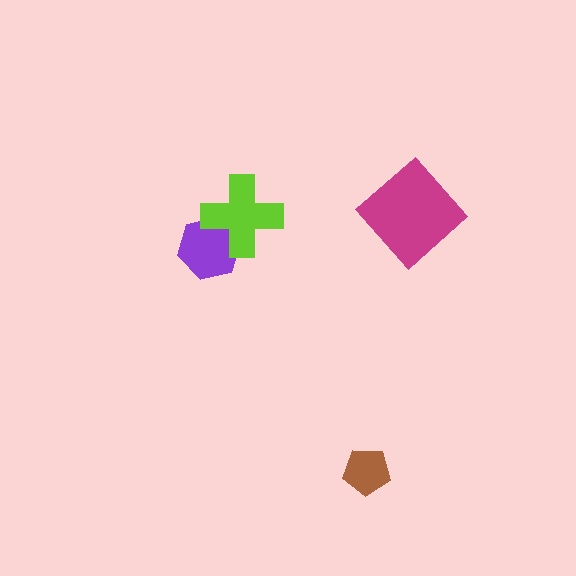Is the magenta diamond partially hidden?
No, no other shape covers it.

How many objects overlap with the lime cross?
1 object overlaps with the lime cross.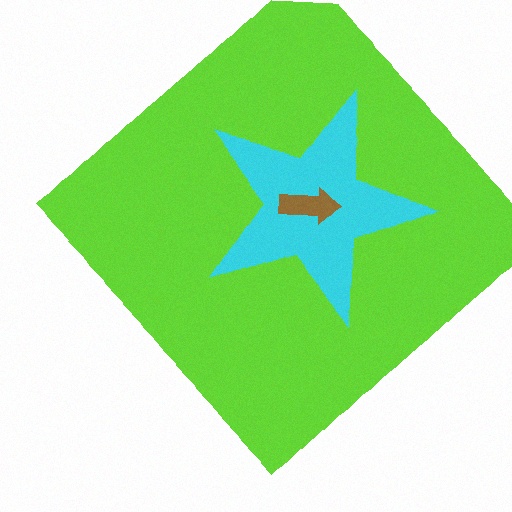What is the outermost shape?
The lime diamond.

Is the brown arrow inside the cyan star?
Yes.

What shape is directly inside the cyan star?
The brown arrow.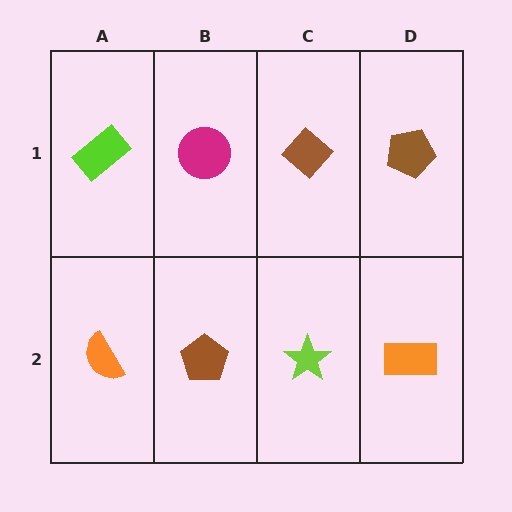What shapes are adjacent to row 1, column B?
A brown pentagon (row 2, column B), a lime rectangle (row 1, column A), a brown diamond (row 1, column C).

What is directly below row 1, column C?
A lime star.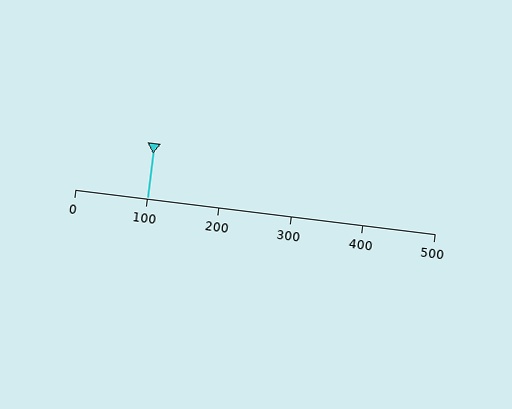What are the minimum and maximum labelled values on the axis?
The axis runs from 0 to 500.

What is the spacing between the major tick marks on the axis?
The major ticks are spaced 100 apart.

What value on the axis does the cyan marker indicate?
The marker indicates approximately 100.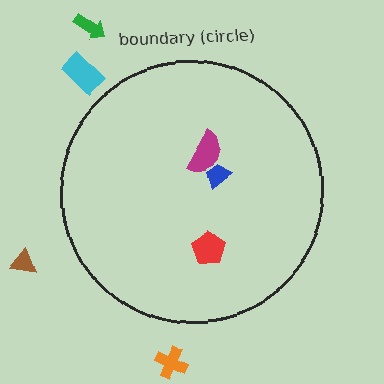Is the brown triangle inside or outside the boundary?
Outside.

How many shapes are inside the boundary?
3 inside, 4 outside.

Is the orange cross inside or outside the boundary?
Outside.